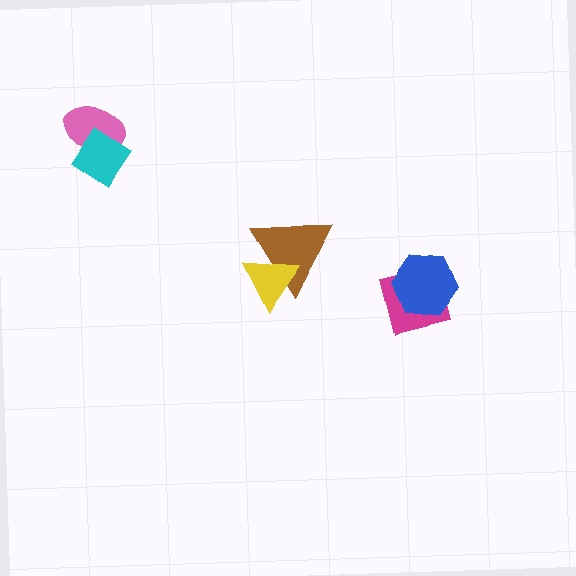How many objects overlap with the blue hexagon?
1 object overlaps with the blue hexagon.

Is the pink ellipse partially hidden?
Yes, it is partially covered by another shape.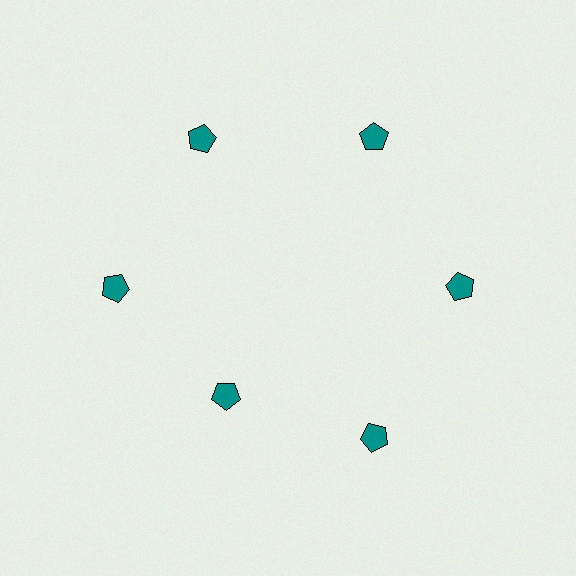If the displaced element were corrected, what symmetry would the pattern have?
It would have 6-fold rotational symmetry — the pattern would map onto itself every 60 degrees.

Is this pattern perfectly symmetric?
No. The 6 teal pentagons are arranged in a ring, but one element near the 7 o'clock position is pulled inward toward the center, breaking the 6-fold rotational symmetry.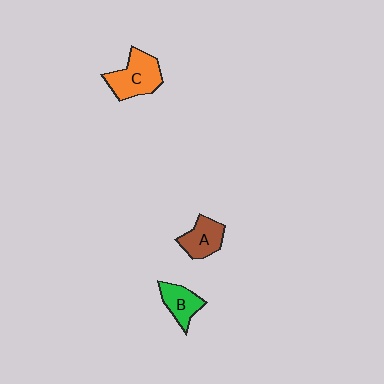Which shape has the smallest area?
Shape B (green).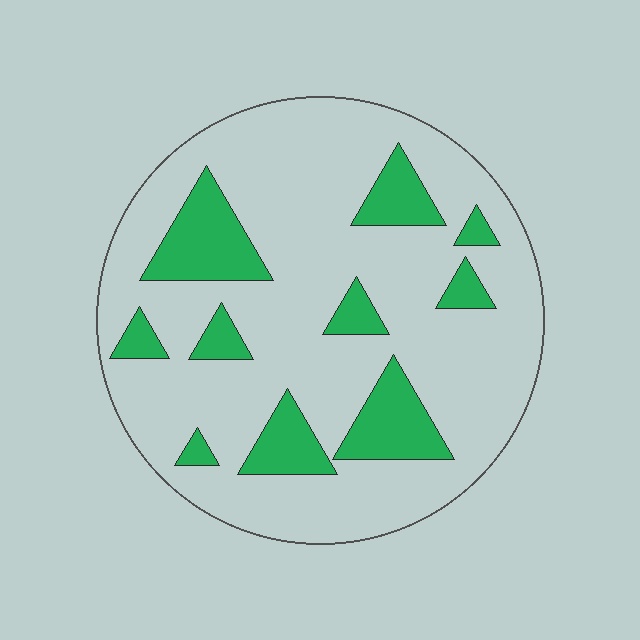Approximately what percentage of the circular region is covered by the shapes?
Approximately 20%.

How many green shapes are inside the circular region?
10.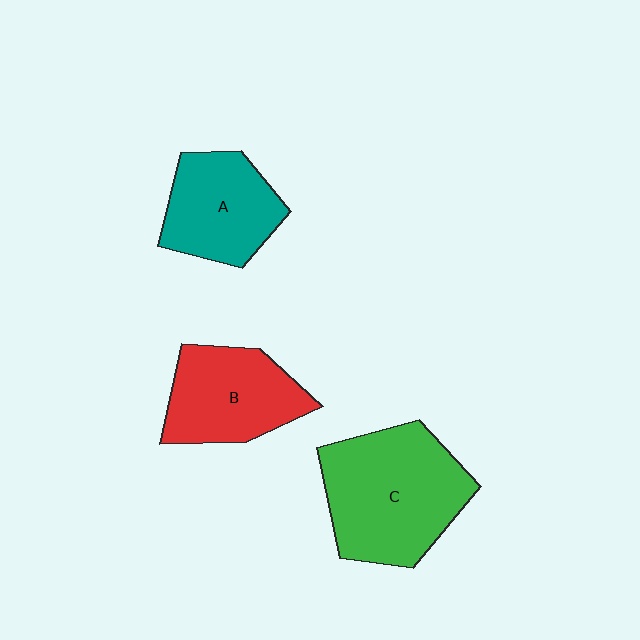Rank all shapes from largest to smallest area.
From largest to smallest: C (green), B (red), A (teal).